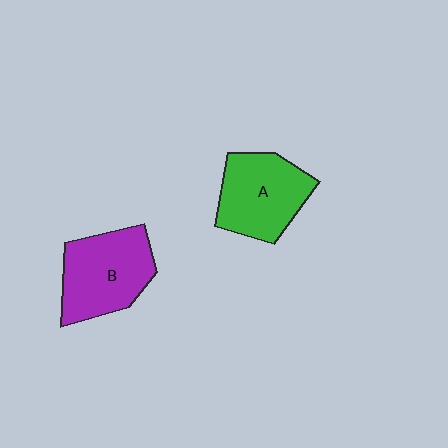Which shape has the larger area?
Shape B (purple).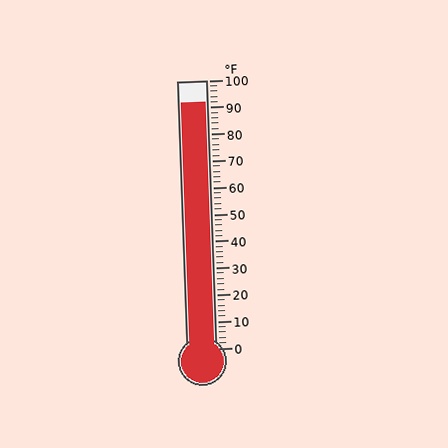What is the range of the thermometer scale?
The thermometer scale ranges from 0°F to 100°F.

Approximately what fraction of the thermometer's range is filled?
The thermometer is filled to approximately 90% of its range.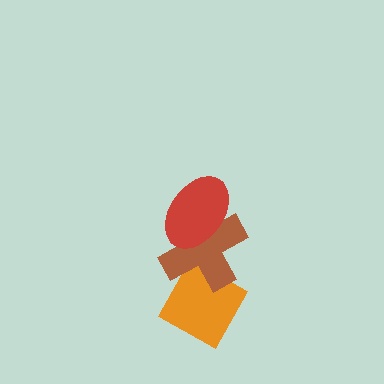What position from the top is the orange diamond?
The orange diamond is 3rd from the top.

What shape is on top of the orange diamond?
The brown cross is on top of the orange diamond.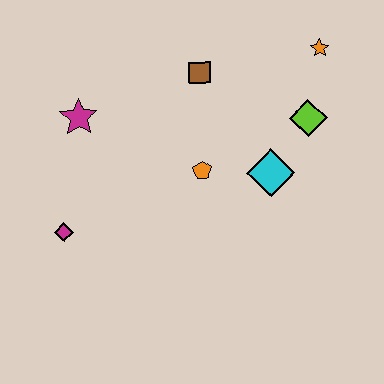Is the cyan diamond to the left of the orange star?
Yes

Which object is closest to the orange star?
The lime diamond is closest to the orange star.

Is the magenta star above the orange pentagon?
Yes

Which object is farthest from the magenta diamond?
The orange star is farthest from the magenta diamond.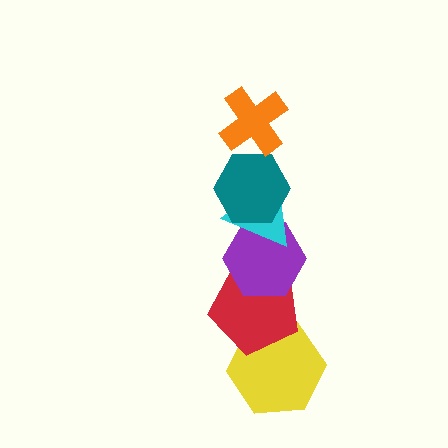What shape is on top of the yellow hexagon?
The red pentagon is on top of the yellow hexagon.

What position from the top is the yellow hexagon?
The yellow hexagon is 6th from the top.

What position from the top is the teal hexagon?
The teal hexagon is 2nd from the top.